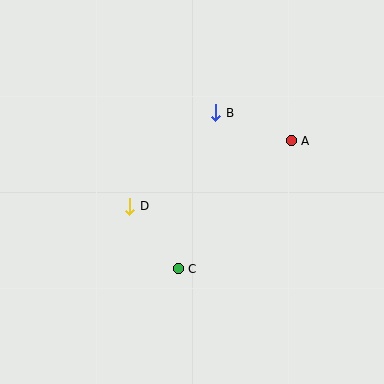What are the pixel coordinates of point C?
Point C is at (178, 269).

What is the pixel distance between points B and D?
The distance between B and D is 127 pixels.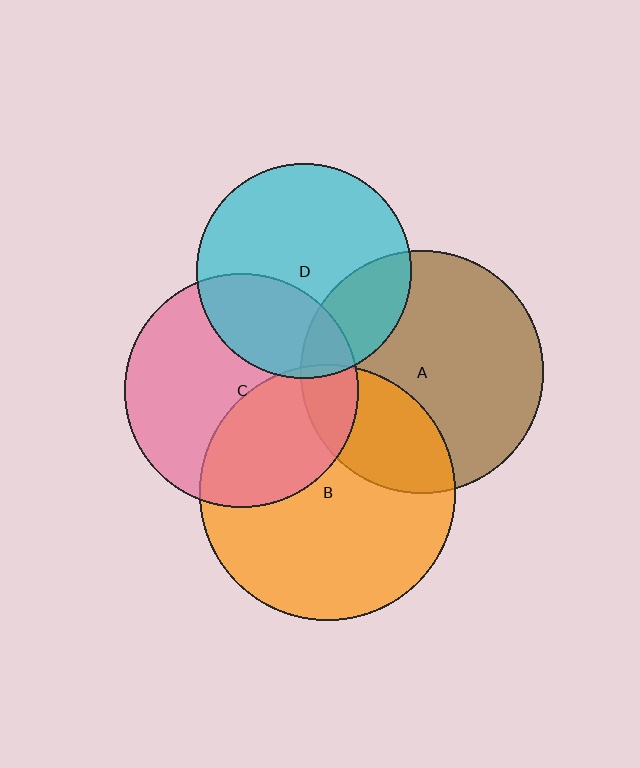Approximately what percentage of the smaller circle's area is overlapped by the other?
Approximately 30%.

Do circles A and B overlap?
Yes.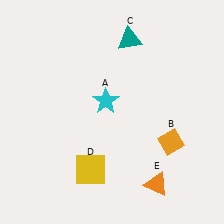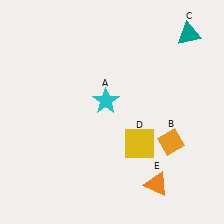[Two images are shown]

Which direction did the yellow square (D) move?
The yellow square (D) moved right.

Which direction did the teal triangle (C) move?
The teal triangle (C) moved right.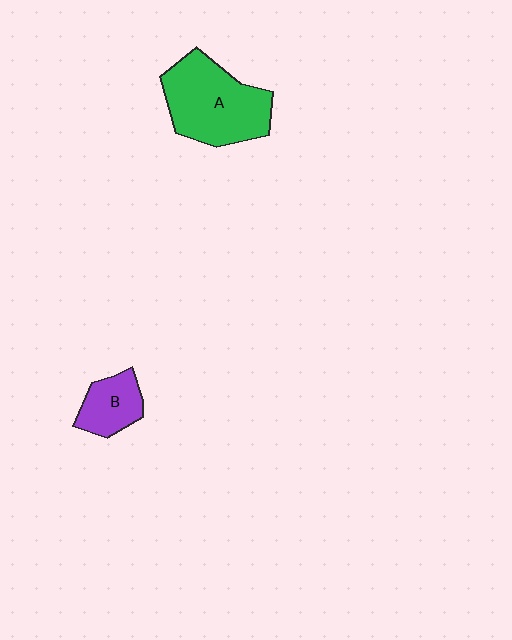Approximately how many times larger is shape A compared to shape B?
Approximately 2.3 times.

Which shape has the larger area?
Shape A (green).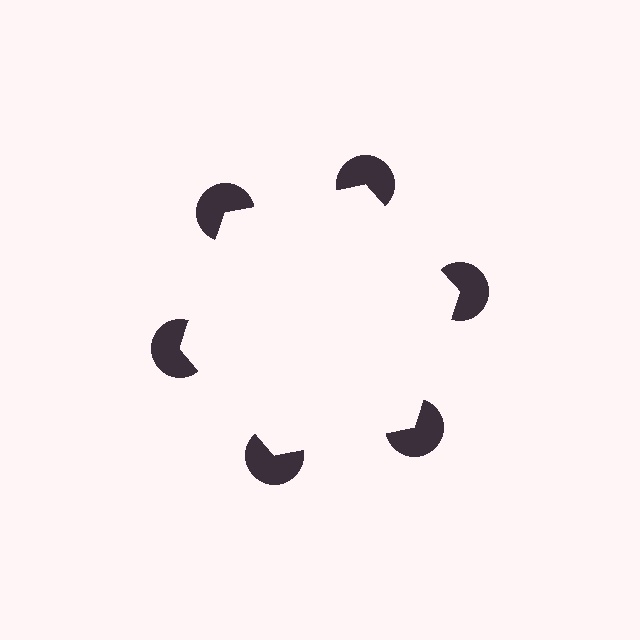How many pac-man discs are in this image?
There are 6 — one at each vertex of the illusory hexagon.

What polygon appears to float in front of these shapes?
An illusory hexagon — its edges are inferred from the aligned wedge cuts in the pac-man discs, not physically drawn.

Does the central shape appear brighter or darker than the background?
It typically appears slightly brighter than the background, even though no actual brightness change is drawn.